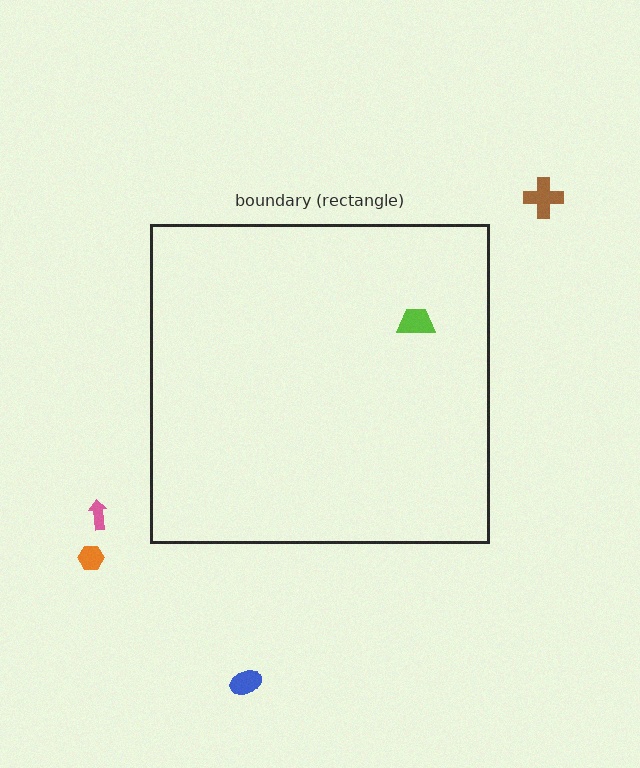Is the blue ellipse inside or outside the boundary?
Outside.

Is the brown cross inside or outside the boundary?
Outside.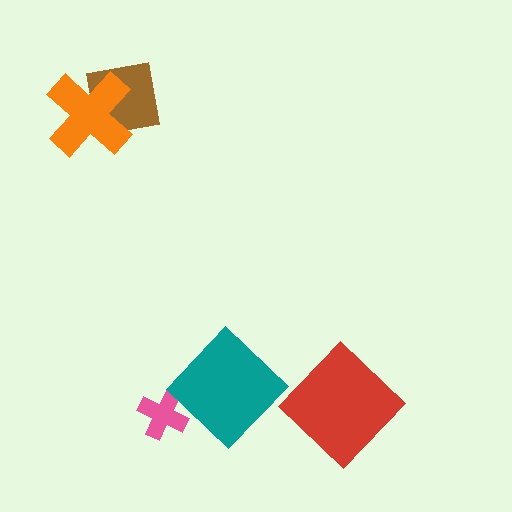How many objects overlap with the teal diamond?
0 objects overlap with the teal diamond.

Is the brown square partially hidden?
Yes, it is partially covered by another shape.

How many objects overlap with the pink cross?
0 objects overlap with the pink cross.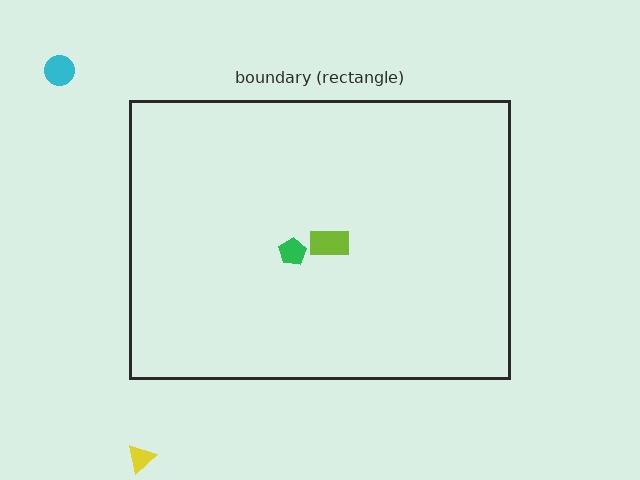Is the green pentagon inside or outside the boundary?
Inside.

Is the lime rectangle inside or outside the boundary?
Inside.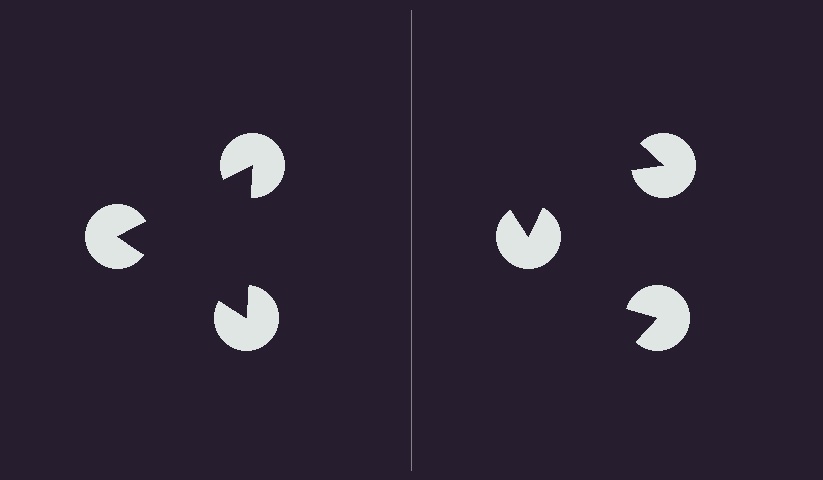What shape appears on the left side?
An illusory triangle.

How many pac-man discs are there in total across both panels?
6 — 3 on each side.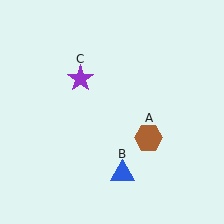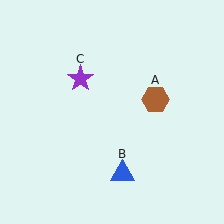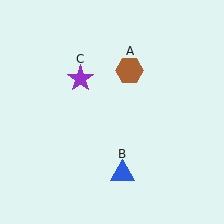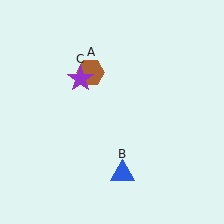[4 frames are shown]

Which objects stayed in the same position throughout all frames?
Blue triangle (object B) and purple star (object C) remained stationary.